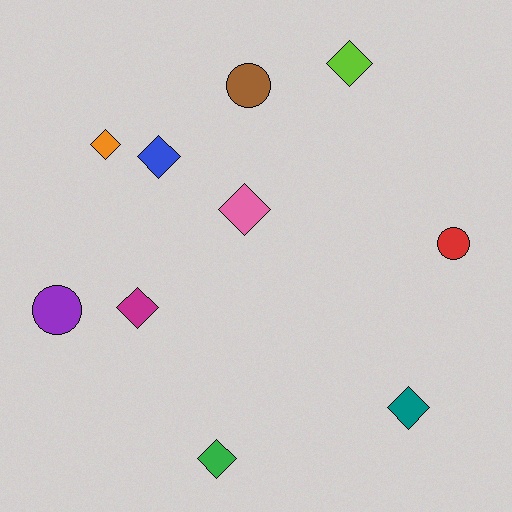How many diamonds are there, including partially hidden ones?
There are 7 diamonds.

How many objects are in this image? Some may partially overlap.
There are 10 objects.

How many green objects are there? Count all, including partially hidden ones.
There is 1 green object.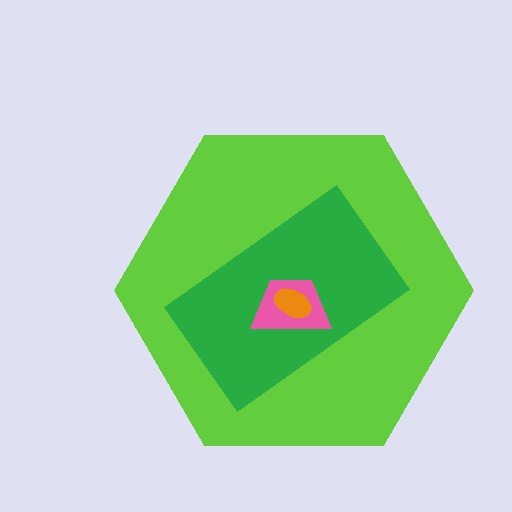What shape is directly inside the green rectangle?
The pink trapezoid.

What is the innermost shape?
The orange ellipse.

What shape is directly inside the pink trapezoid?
The orange ellipse.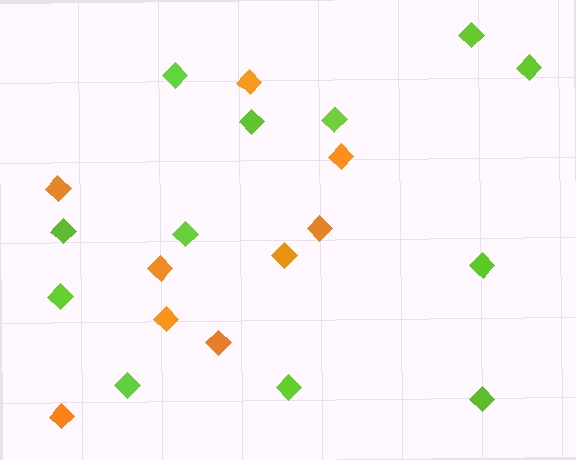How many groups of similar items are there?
There are 2 groups: one group of lime diamonds (12) and one group of orange diamonds (9).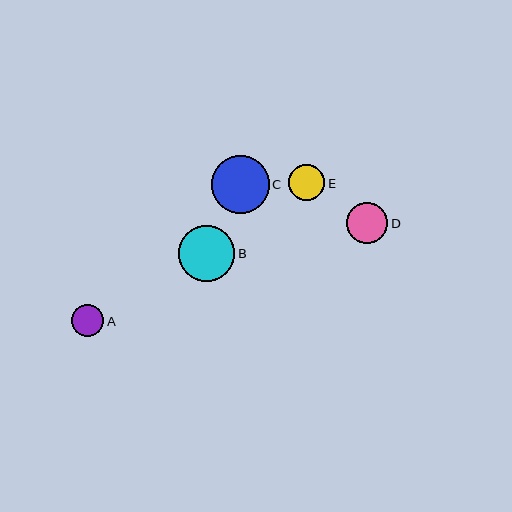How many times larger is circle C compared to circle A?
Circle C is approximately 1.8 times the size of circle A.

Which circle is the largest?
Circle C is the largest with a size of approximately 58 pixels.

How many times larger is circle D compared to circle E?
Circle D is approximately 1.2 times the size of circle E.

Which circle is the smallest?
Circle A is the smallest with a size of approximately 32 pixels.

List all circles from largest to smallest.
From largest to smallest: C, B, D, E, A.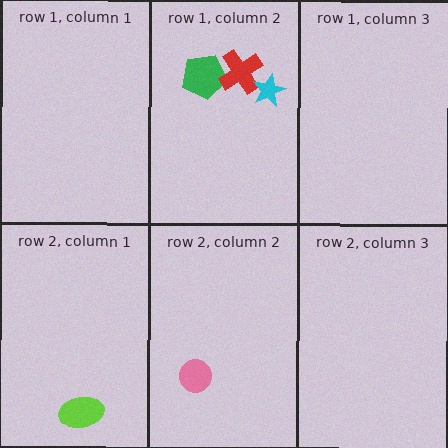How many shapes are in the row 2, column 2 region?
1.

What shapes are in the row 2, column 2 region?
The pink circle.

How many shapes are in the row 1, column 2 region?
3.